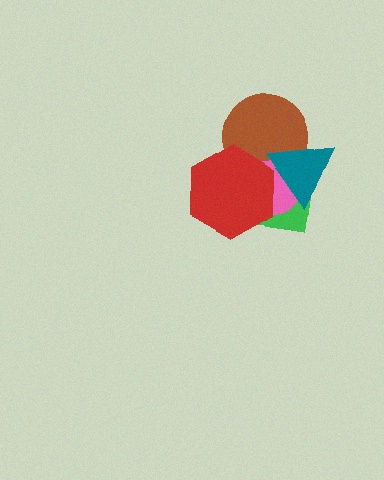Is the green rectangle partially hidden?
Yes, it is partially covered by another shape.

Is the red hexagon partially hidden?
Yes, it is partially covered by another shape.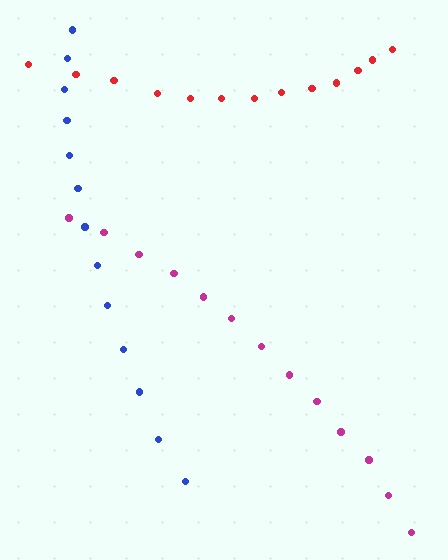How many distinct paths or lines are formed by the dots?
There are 3 distinct paths.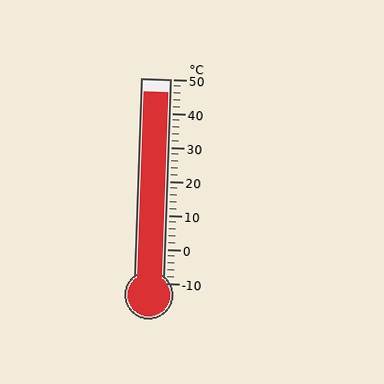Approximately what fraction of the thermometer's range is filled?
The thermometer is filled to approximately 95% of its range.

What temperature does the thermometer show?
The thermometer shows approximately 46°C.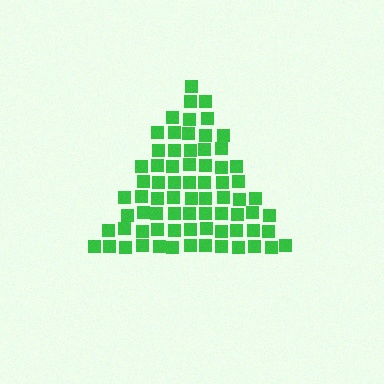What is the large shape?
The large shape is a triangle.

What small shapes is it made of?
It is made of small squares.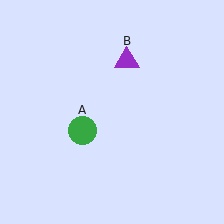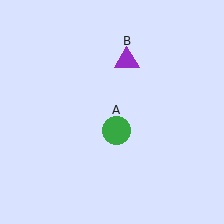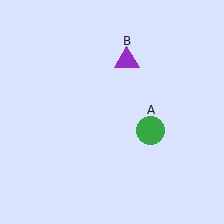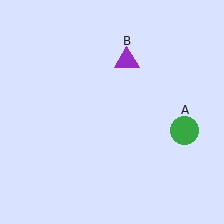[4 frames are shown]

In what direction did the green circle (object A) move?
The green circle (object A) moved right.